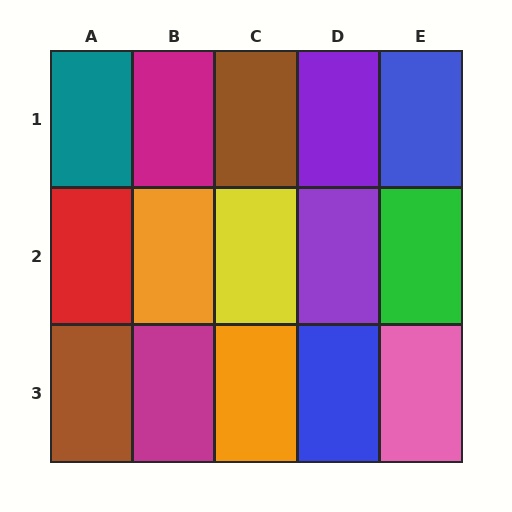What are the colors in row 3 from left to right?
Brown, magenta, orange, blue, pink.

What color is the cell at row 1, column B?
Magenta.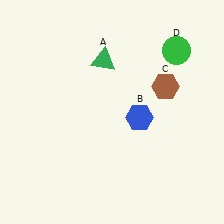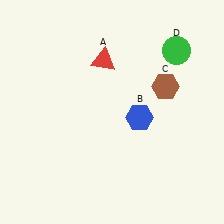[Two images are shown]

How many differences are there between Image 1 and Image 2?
There is 1 difference between the two images.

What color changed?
The triangle (A) changed from green in Image 1 to red in Image 2.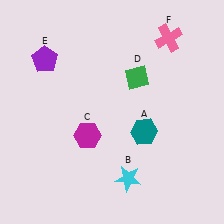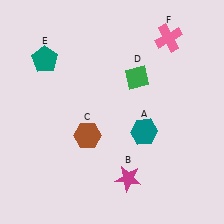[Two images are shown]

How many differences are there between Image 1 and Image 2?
There are 3 differences between the two images.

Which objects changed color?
B changed from cyan to magenta. C changed from magenta to brown. E changed from purple to teal.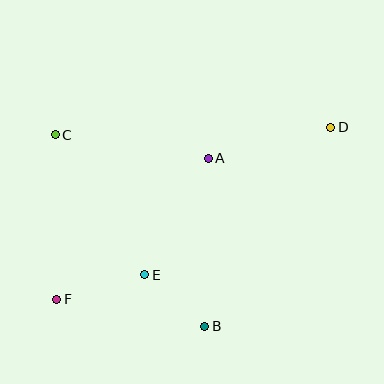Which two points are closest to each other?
Points B and E are closest to each other.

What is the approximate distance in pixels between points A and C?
The distance between A and C is approximately 155 pixels.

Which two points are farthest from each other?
Points D and F are farthest from each other.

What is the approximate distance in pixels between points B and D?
The distance between B and D is approximately 236 pixels.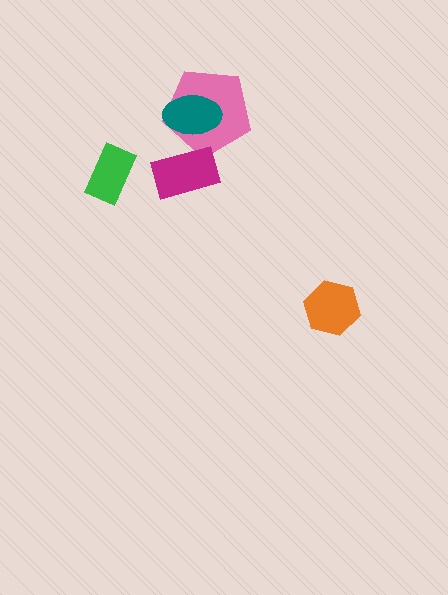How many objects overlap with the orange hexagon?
0 objects overlap with the orange hexagon.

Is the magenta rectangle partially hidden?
No, no other shape covers it.